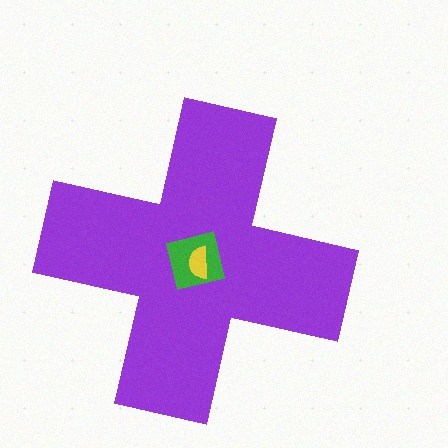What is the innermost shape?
The yellow semicircle.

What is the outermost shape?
The purple cross.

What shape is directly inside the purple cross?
The green square.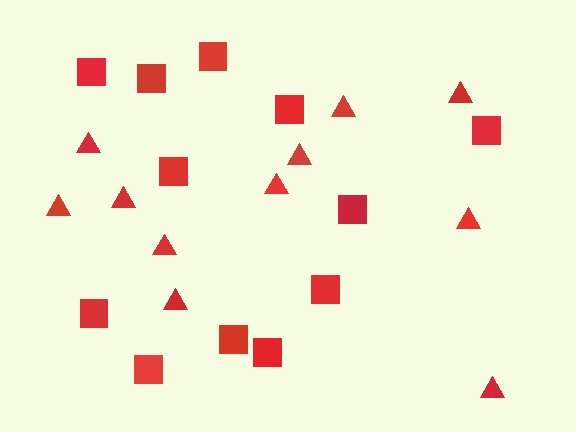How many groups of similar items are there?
There are 2 groups: one group of squares (12) and one group of triangles (11).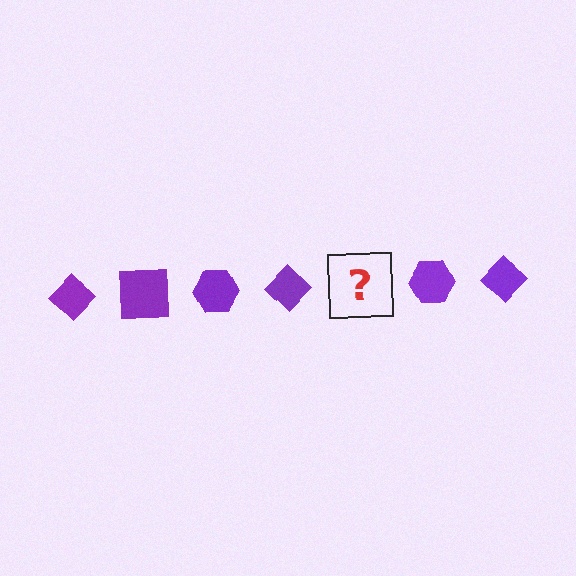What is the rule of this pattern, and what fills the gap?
The rule is that the pattern cycles through diamond, square, hexagon shapes in purple. The gap should be filled with a purple square.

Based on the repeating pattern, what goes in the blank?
The blank should be a purple square.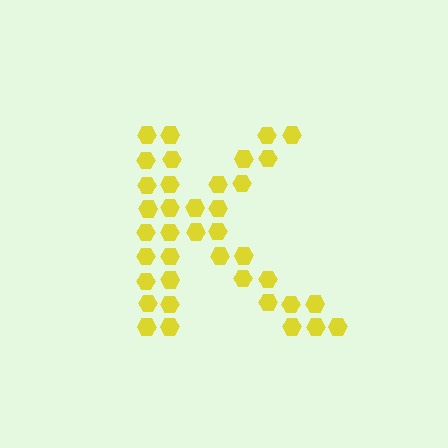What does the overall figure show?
The overall figure shows the letter K.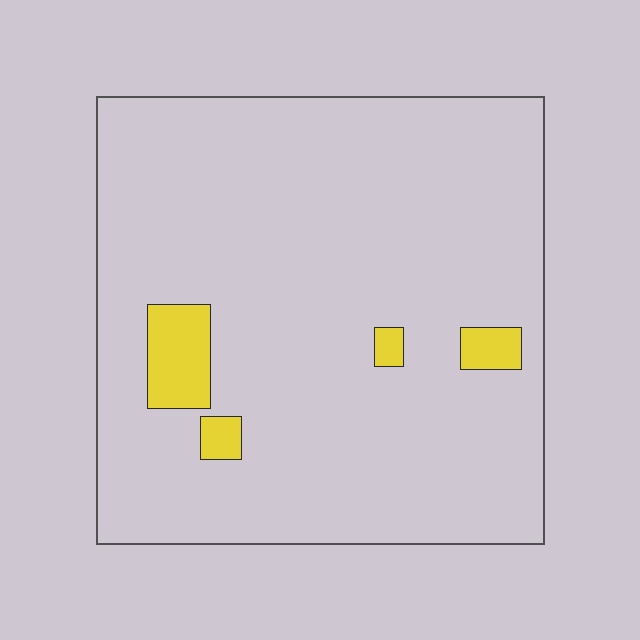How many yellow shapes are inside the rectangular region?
4.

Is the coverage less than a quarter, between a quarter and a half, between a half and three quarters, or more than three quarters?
Less than a quarter.